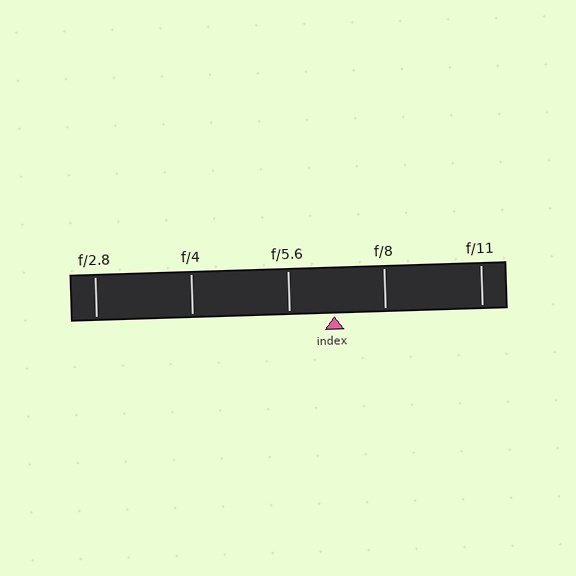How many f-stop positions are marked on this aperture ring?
There are 5 f-stop positions marked.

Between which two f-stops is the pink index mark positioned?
The index mark is between f/5.6 and f/8.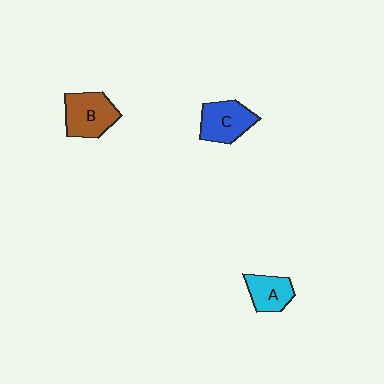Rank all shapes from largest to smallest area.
From largest to smallest: B (brown), C (blue), A (cyan).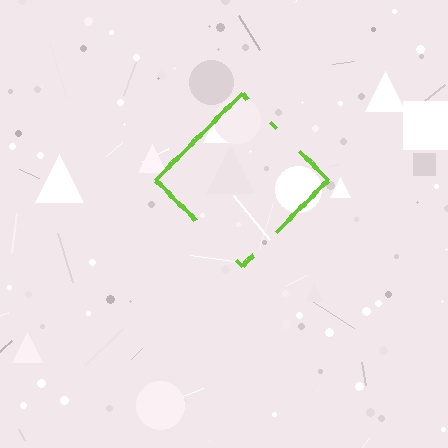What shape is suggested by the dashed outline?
The dashed outline suggests a diamond.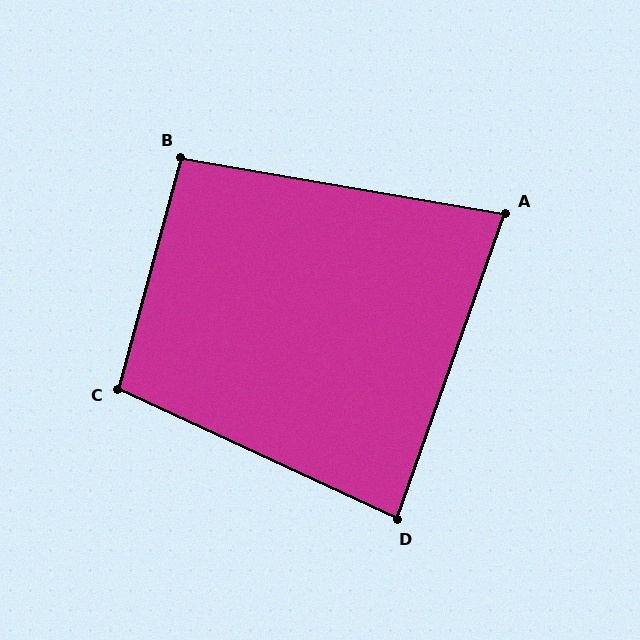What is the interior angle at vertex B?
Approximately 96 degrees (obtuse).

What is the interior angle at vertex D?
Approximately 84 degrees (acute).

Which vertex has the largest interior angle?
C, at approximately 100 degrees.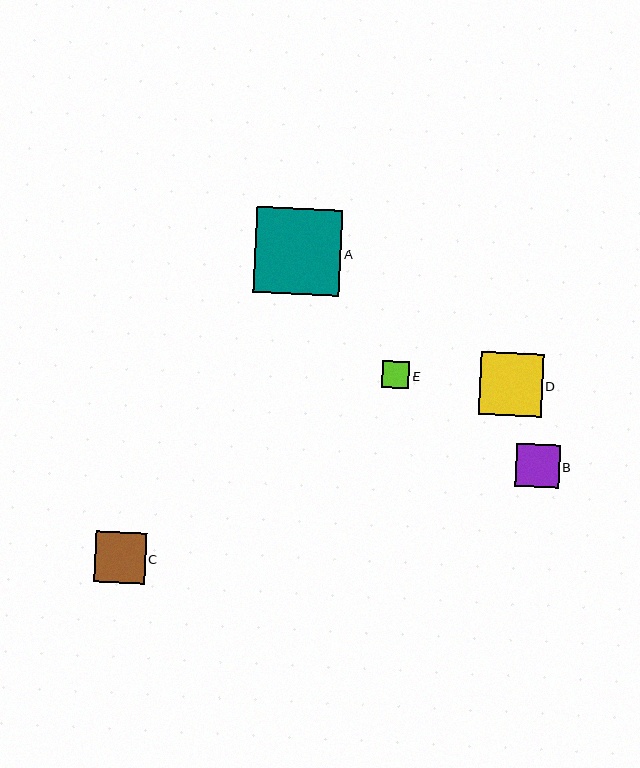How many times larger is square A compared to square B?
Square A is approximately 2.0 times the size of square B.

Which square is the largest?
Square A is the largest with a size of approximately 86 pixels.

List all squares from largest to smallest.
From largest to smallest: A, D, C, B, E.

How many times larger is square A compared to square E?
Square A is approximately 3.1 times the size of square E.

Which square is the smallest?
Square E is the smallest with a size of approximately 27 pixels.